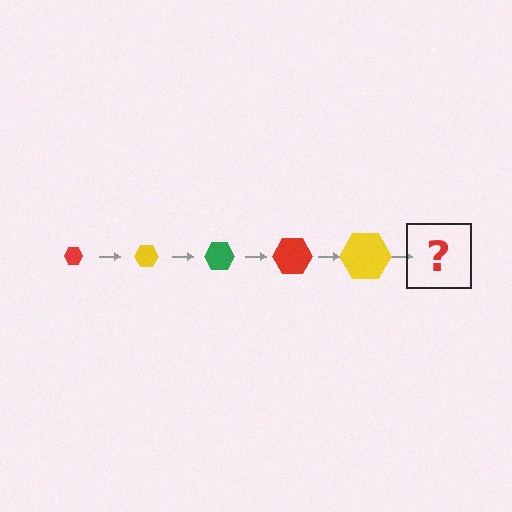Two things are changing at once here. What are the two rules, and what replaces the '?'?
The two rules are that the hexagon grows larger each step and the color cycles through red, yellow, and green. The '?' should be a green hexagon, larger than the previous one.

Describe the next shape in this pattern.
It should be a green hexagon, larger than the previous one.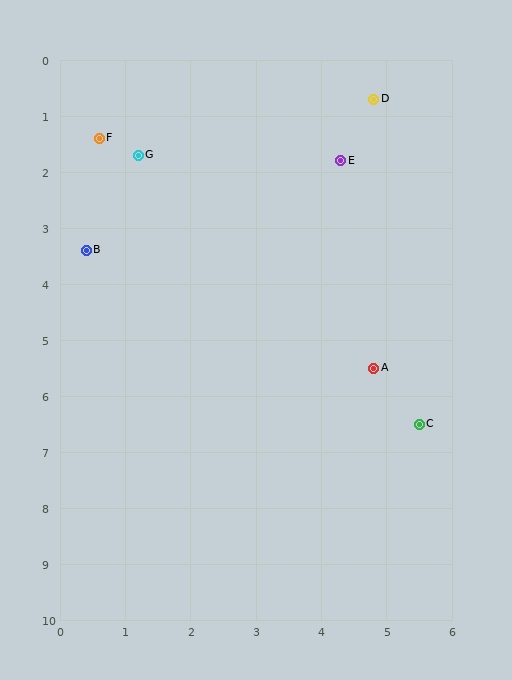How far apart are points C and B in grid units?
Points C and B are about 6.0 grid units apart.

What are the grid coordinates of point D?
Point D is at approximately (4.8, 0.7).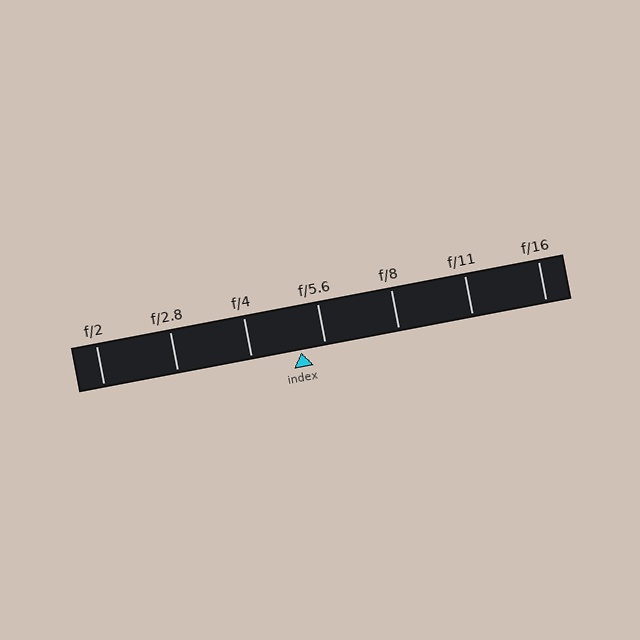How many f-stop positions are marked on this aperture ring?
There are 7 f-stop positions marked.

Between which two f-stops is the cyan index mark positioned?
The index mark is between f/4 and f/5.6.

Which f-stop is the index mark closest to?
The index mark is closest to f/5.6.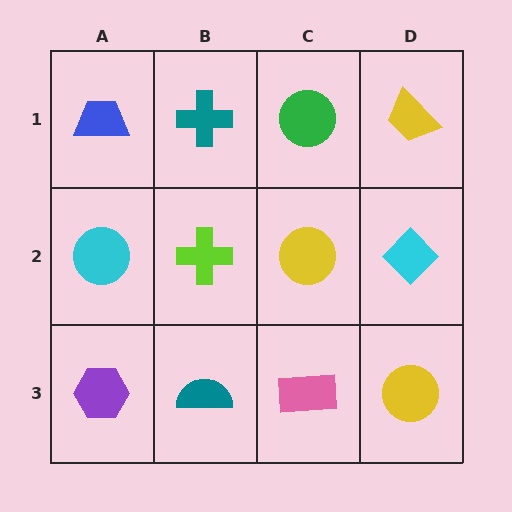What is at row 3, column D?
A yellow circle.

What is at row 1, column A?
A blue trapezoid.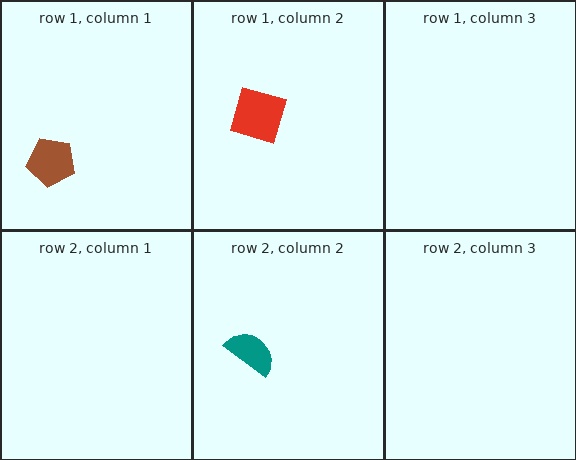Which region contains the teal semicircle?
The row 2, column 2 region.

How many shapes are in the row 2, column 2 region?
1.